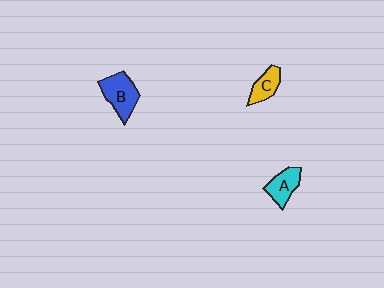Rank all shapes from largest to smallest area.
From largest to smallest: B (blue), A (cyan), C (yellow).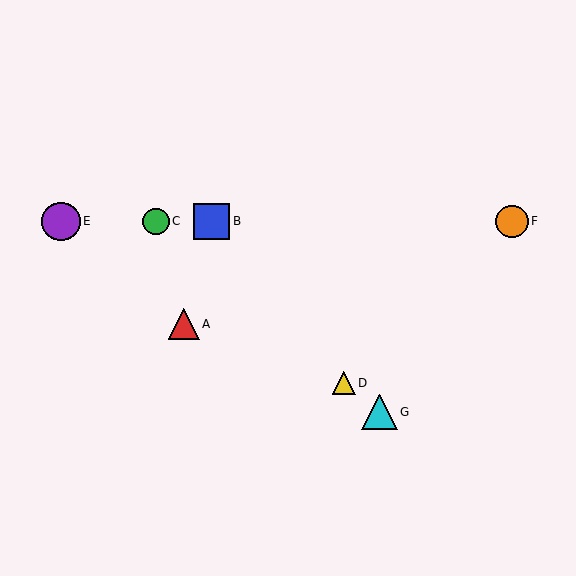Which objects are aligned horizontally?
Objects B, C, E, F are aligned horizontally.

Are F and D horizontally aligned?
No, F is at y≈221 and D is at y≈383.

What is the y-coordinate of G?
Object G is at y≈412.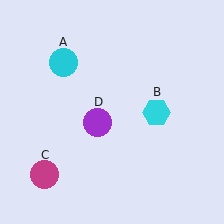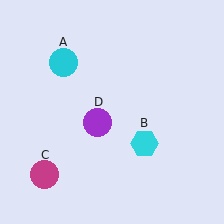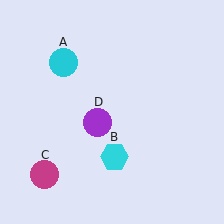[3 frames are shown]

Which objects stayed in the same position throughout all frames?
Cyan circle (object A) and magenta circle (object C) and purple circle (object D) remained stationary.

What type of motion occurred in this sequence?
The cyan hexagon (object B) rotated clockwise around the center of the scene.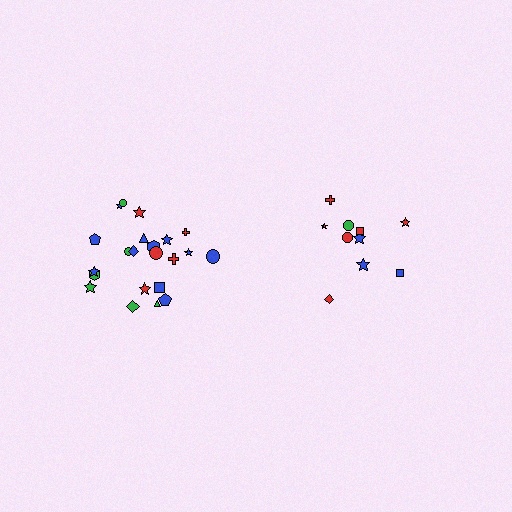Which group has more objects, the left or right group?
The left group.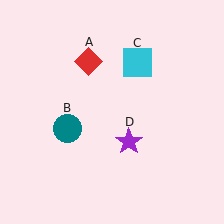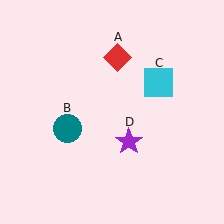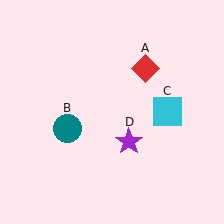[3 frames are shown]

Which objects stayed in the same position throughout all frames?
Teal circle (object B) and purple star (object D) remained stationary.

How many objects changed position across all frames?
2 objects changed position: red diamond (object A), cyan square (object C).